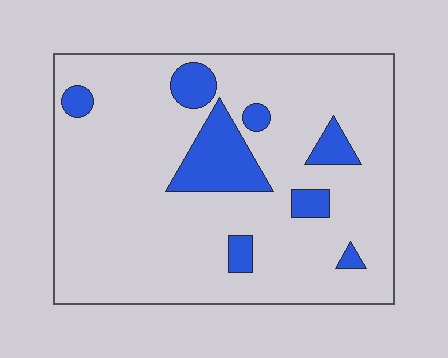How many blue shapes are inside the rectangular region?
8.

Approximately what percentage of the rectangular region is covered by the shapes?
Approximately 15%.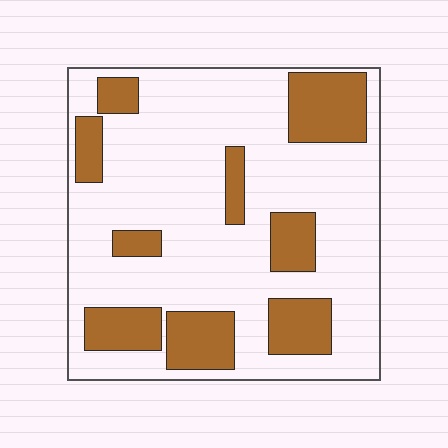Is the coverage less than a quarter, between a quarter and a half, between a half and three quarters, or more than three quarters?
Between a quarter and a half.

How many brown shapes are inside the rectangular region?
9.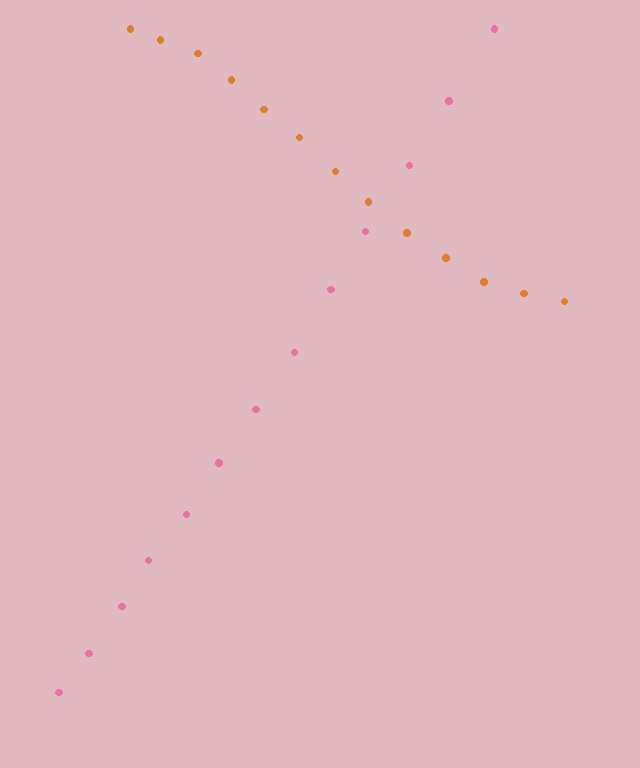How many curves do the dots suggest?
There are 2 distinct paths.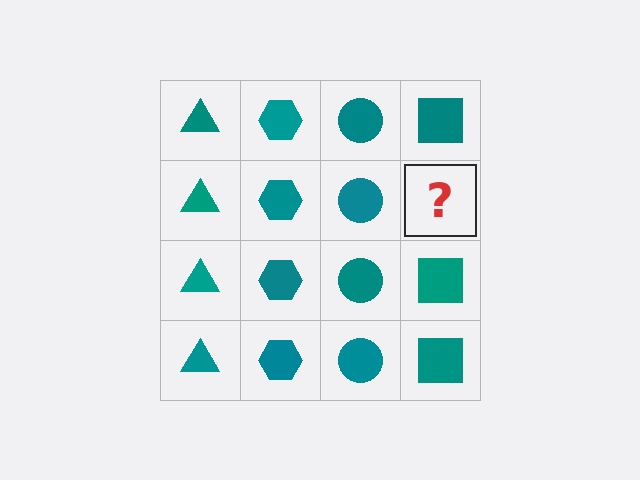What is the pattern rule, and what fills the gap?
The rule is that each column has a consistent shape. The gap should be filled with a teal square.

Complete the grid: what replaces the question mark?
The question mark should be replaced with a teal square.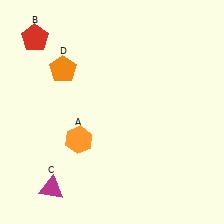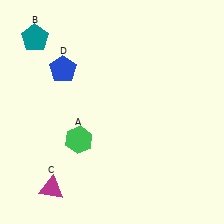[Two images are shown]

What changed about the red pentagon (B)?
In Image 1, B is red. In Image 2, it changed to teal.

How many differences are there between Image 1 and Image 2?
There are 3 differences between the two images.